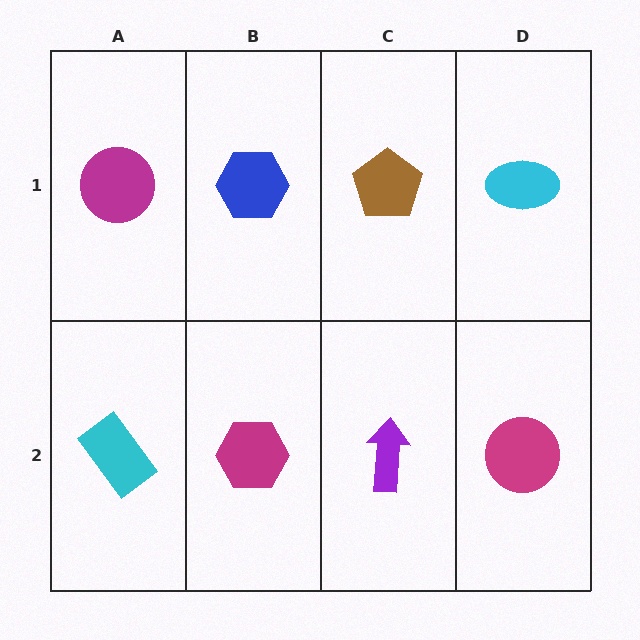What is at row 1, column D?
A cyan ellipse.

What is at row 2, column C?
A purple arrow.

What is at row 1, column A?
A magenta circle.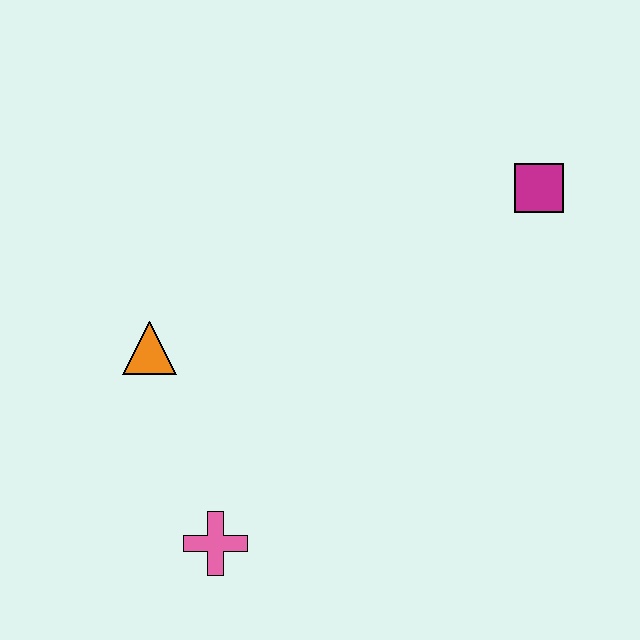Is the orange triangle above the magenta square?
No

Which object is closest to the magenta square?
The orange triangle is closest to the magenta square.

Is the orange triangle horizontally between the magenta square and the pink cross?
No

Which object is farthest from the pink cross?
The magenta square is farthest from the pink cross.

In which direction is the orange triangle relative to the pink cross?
The orange triangle is above the pink cross.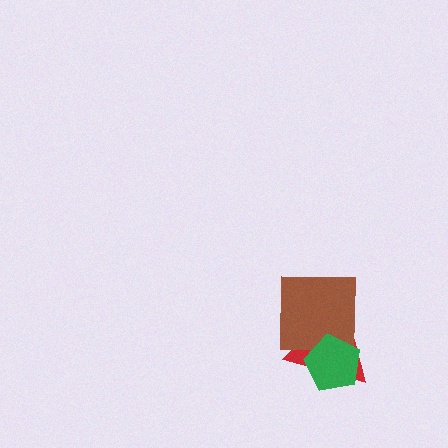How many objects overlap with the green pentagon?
2 objects overlap with the green pentagon.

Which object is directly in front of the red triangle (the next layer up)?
The brown square is directly in front of the red triangle.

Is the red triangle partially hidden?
Yes, it is partially covered by another shape.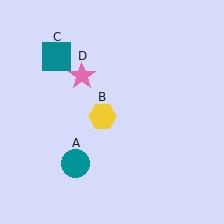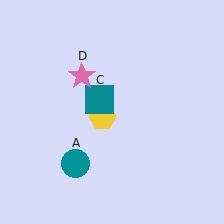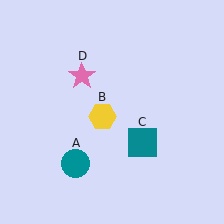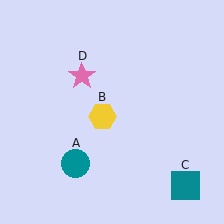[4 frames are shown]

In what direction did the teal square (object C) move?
The teal square (object C) moved down and to the right.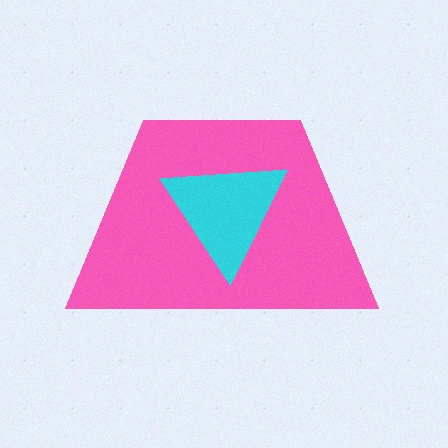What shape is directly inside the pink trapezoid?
The cyan triangle.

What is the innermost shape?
The cyan triangle.